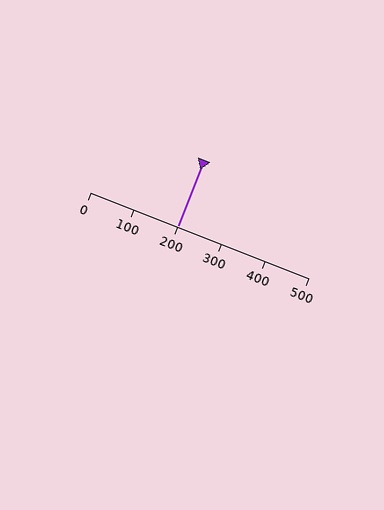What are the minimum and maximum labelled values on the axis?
The axis runs from 0 to 500.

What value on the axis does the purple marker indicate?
The marker indicates approximately 200.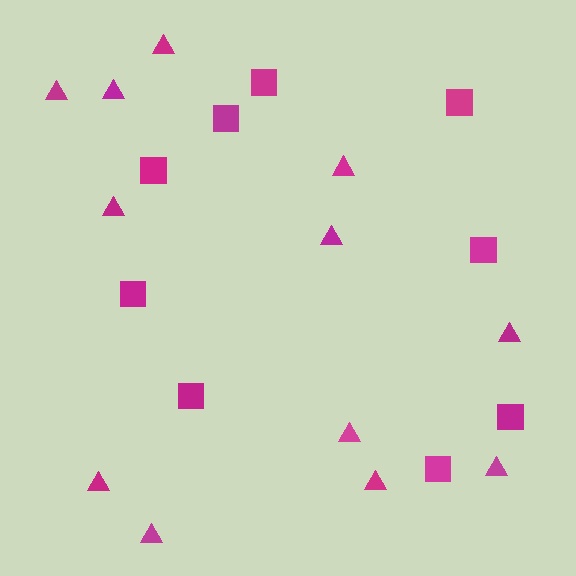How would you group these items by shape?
There are 2 groups: one group of squares (9) and one group of triangles (12).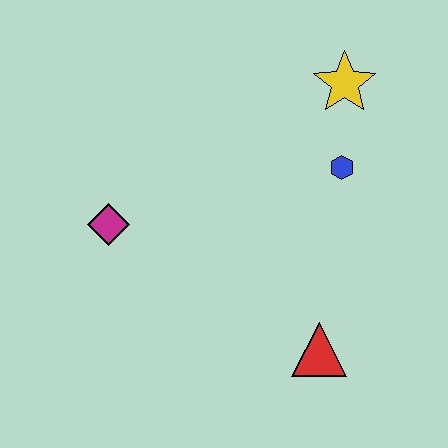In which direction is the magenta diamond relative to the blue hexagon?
The magenta diamond is to the left of the blue hexagon.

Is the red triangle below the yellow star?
Yes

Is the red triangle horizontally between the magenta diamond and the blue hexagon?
Yes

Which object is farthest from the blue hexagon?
The magenta diamond is farthest from the blue hexagon.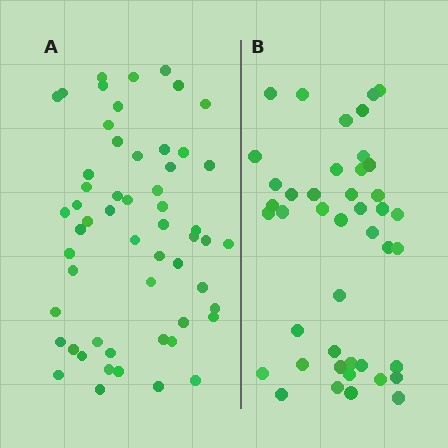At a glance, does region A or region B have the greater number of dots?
Region A (the left region) has more dots.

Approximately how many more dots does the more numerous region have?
Region A has approximately 15 more dots than region B.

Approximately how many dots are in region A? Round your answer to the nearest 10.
About 60 dots. (The exact count is 56, which rounds to 60.)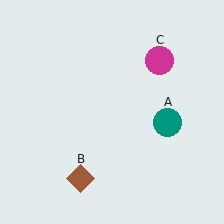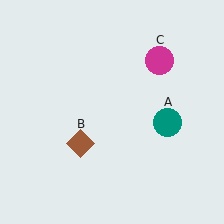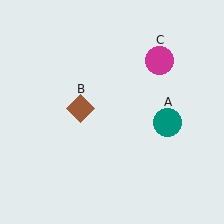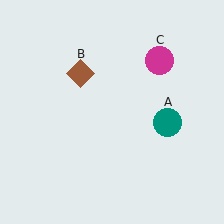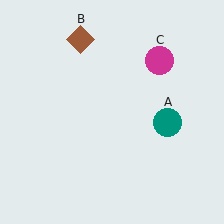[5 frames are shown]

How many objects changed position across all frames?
1 object changed position: brown diamond (object B).